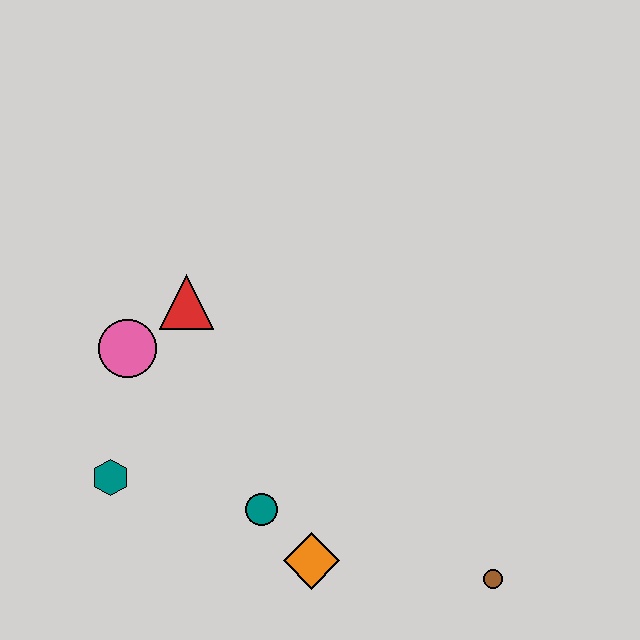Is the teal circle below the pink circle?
Yes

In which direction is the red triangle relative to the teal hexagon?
The red triangle is above the teal hexagon.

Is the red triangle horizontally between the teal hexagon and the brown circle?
Yes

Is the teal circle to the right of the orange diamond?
No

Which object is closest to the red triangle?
The pink circle is closest to the red triangle.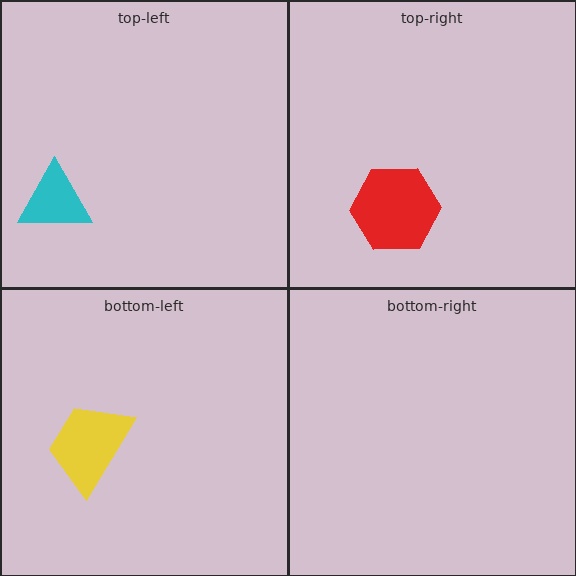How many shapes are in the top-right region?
1.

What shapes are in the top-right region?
The red hexagon.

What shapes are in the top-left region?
The cyan triangle.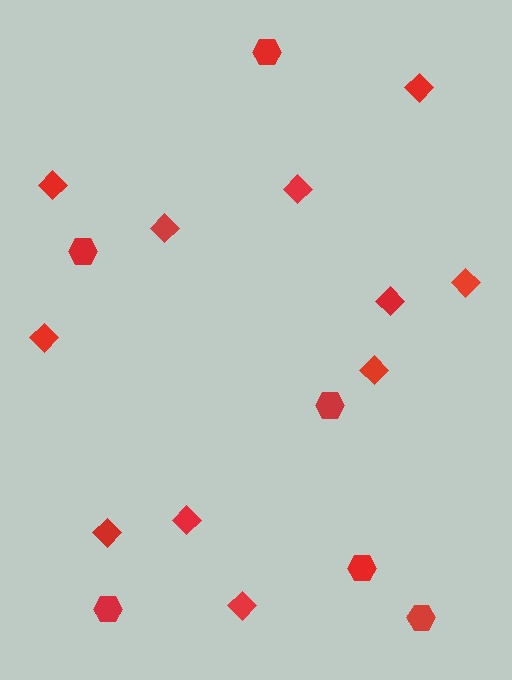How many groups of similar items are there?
There are 2 groups: one group of hexagons (6) and one group of diamonds (11).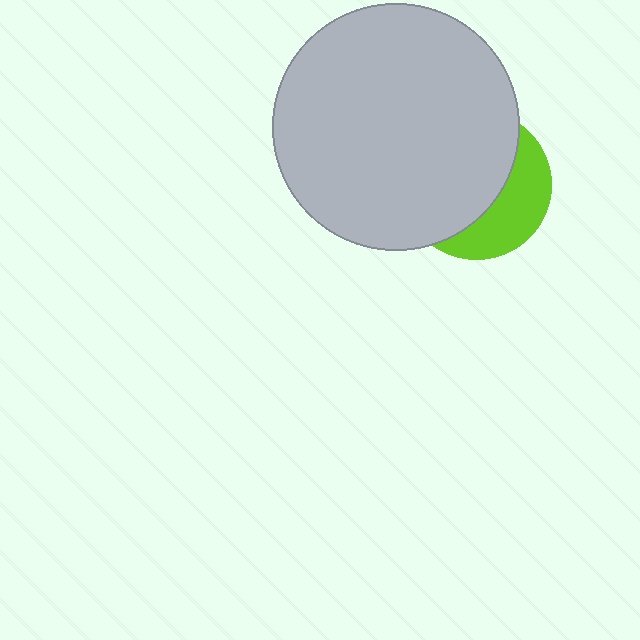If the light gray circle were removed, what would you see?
You would see the complete lime circle.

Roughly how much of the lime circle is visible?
A small part of it is visible (roughly 36%).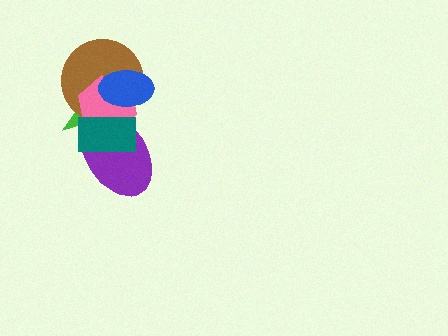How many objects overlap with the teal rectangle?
5 objects overlap with the teal rectangle.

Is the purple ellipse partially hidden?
Yes, it is partially covered by another shape.